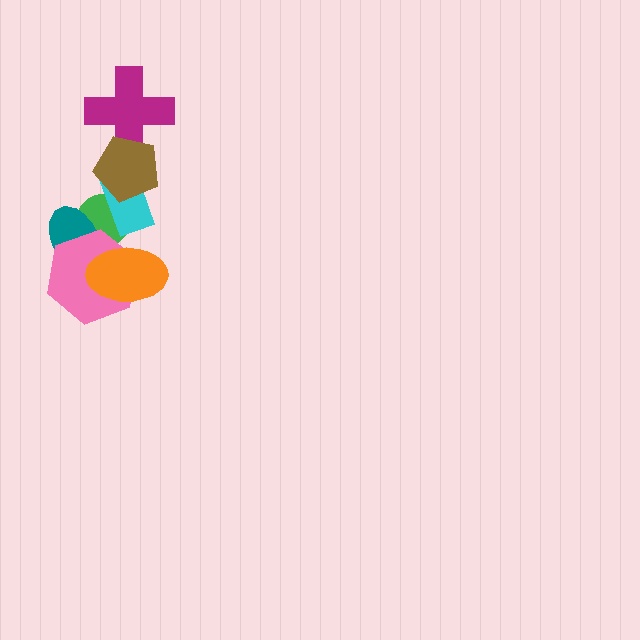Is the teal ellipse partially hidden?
Yes, it is partially covered by another shape.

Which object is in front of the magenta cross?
The brown pentagon is in front of the magenta cross.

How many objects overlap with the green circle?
4 objects overlap with the green circle.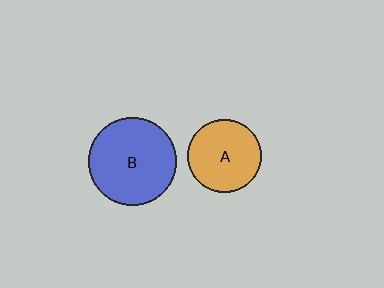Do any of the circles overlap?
No, none of the circles overlap.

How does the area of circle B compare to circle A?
Approximately 1.4 times.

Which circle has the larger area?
Circle B (blue).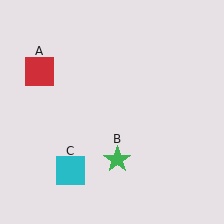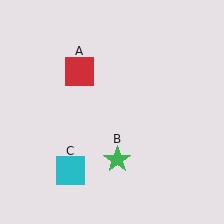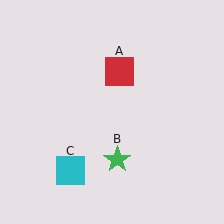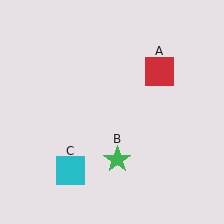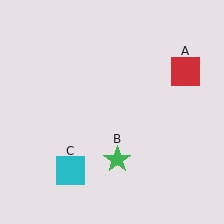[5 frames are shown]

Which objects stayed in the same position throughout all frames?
Green star (object B) and cyan square (object C) remained stationary.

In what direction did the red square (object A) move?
The red square (object A) moved right.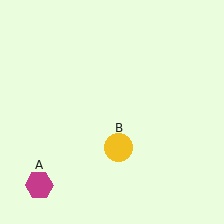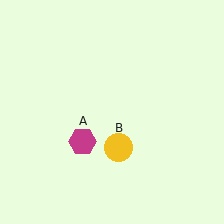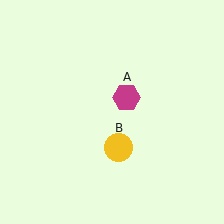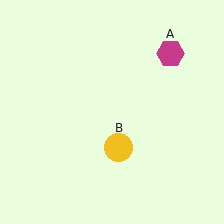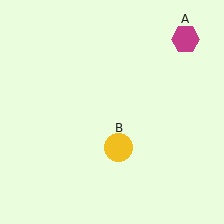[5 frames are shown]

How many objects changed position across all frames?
1 object changed position: magenta hexagon (object A).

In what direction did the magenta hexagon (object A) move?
The magenta hexagon (object A) moved up and to the right.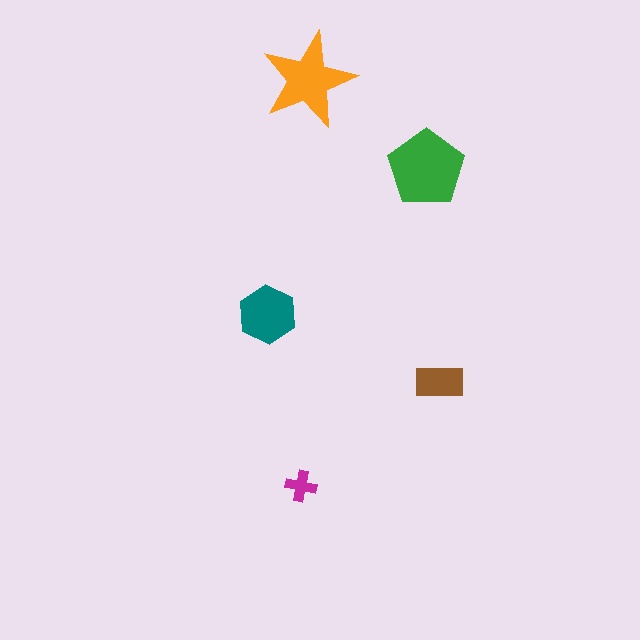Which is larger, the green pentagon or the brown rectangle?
The green pentagon.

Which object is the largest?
The green pentagon.